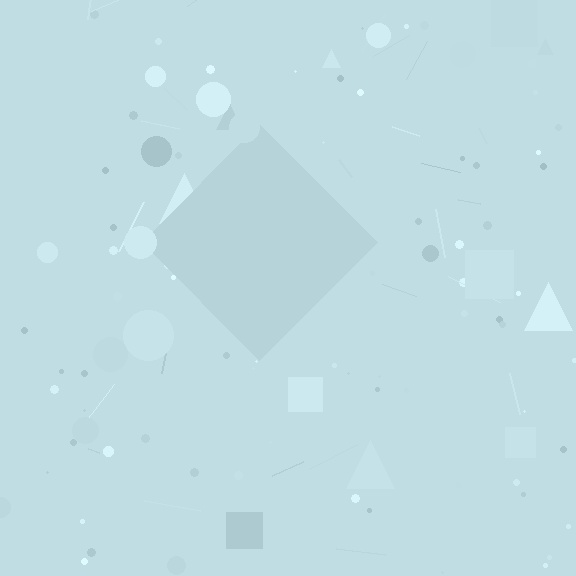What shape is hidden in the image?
A diamond is hidden in the image.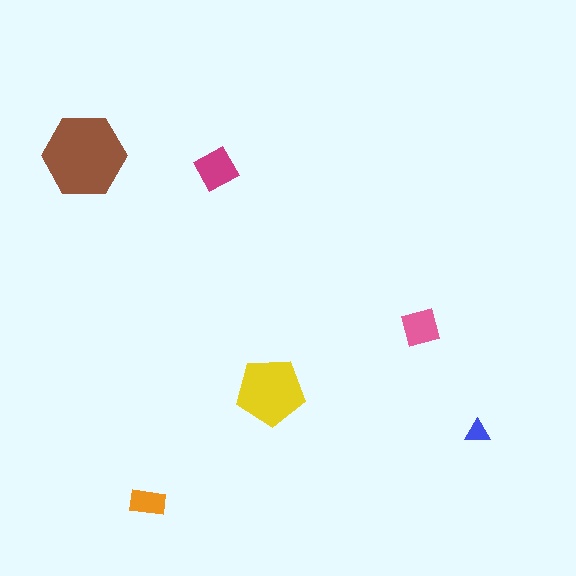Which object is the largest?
The brown hexagon.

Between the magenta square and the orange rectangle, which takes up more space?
The magenta square.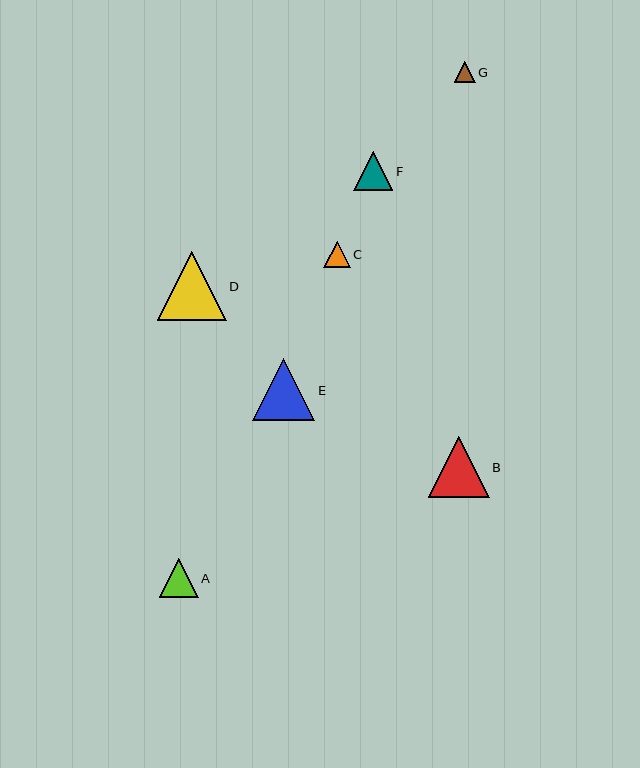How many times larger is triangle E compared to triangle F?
Triangle E is approximately 1.6 times the size of triangle F.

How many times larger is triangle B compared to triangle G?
Triangle B is approximately 2.9 times the size of triangle G.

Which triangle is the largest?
Triangle D is the largest with a size of approximately 69 pixels.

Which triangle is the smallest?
Triangle G is the smallest with a size of approximately 21 pixels.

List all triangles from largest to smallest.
From largest to smallest: D, E, B, A, F, C, G.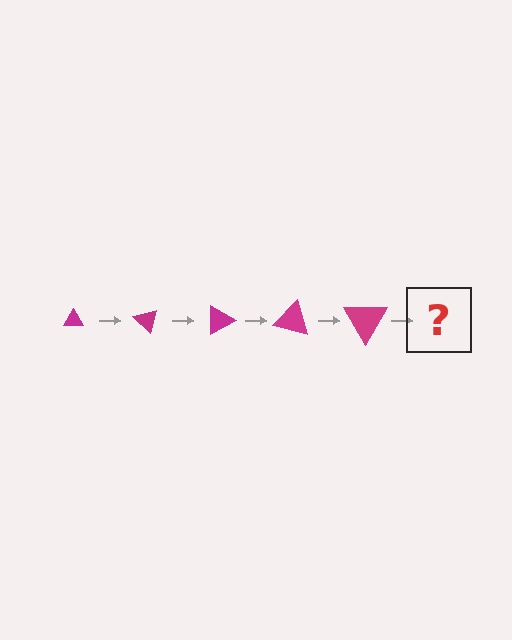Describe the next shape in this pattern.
It should be a triangle, larger than the previous one and rotated 225 degrees from the start.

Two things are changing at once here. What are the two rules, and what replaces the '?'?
The two rules are that the triangle grows larger each step and it rotates 45 degrees each step. The '?' should be a triangle, larger than the previous one and rotated 225 degrees from the start.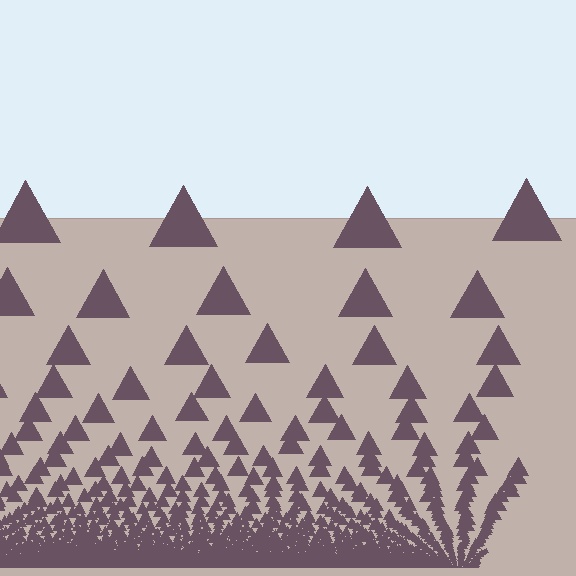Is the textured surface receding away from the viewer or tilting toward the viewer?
The surface appears to tilt toward the viewer. Texture elements get larger and sparser toward the top.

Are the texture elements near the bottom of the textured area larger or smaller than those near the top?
Smaller. The gradient is inverted — elements near the bottom are smaller and denser.